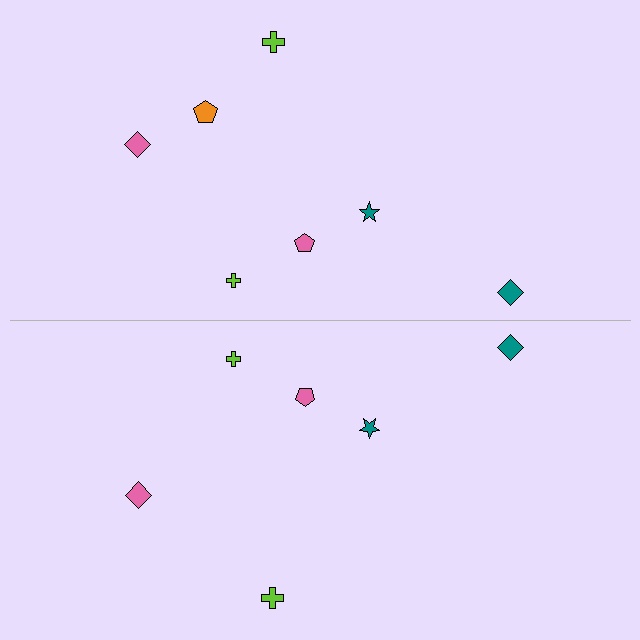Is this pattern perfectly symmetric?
No, the pattern is not perfectly symmetric. A orange pentagon is missing from the bottom side.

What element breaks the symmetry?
A orange pentagon is missing from the bottom side.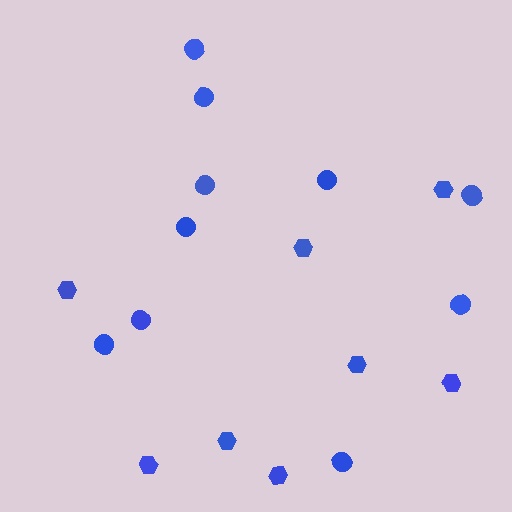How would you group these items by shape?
There are 2 groups: one group of hexagons (8) and one group of circles (10).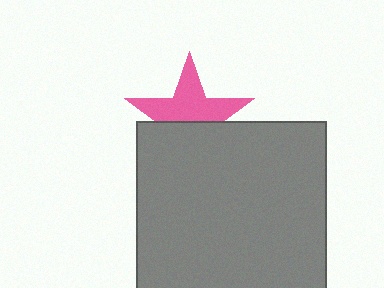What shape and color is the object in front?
The object in front is a gray square.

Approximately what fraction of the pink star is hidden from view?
Roughly 43% of the pink star is hidden behind the gray square.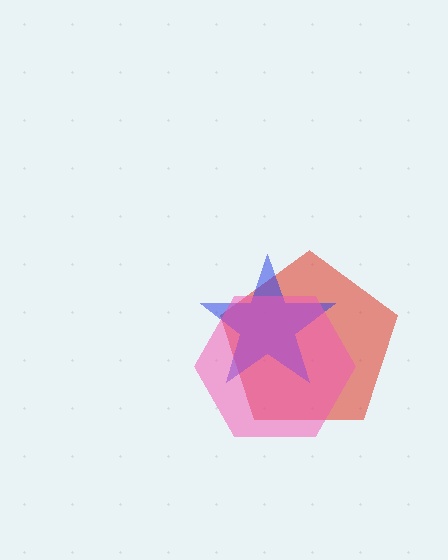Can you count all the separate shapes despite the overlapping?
Yes, there are 3 separate shapes.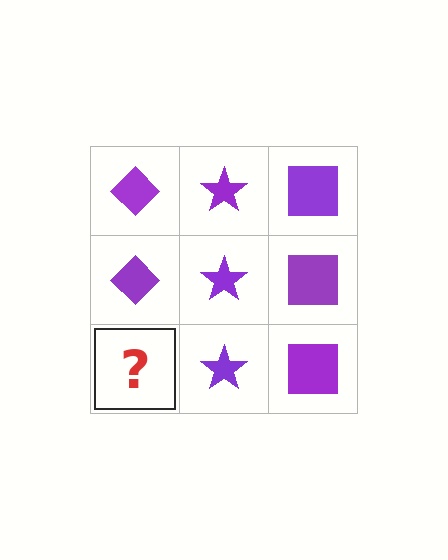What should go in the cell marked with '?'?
The missing cell should contain a purple diamond.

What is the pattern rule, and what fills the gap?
The rule is that each column has a consistent shape. The gap should be filled with a purple diamond.